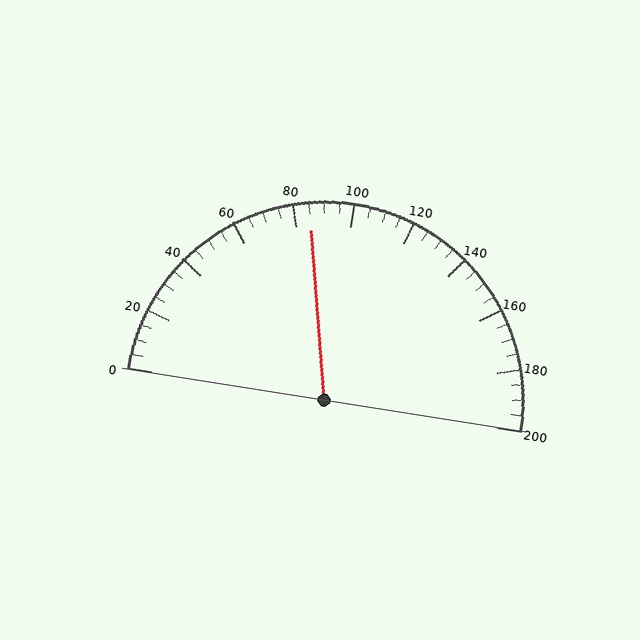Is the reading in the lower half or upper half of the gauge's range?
The reading is in the lower half of the range (0 to 200).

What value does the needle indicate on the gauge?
The needle indicates approximately 85.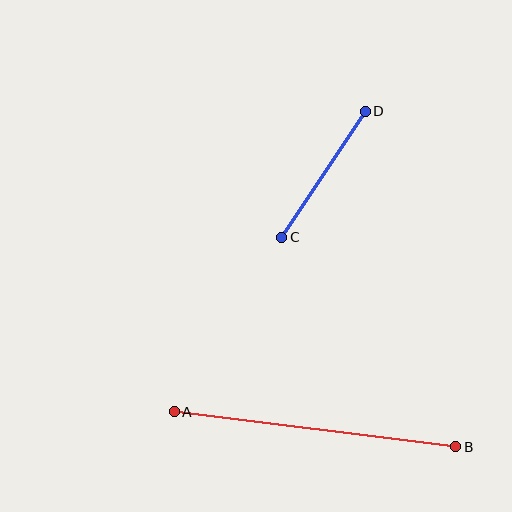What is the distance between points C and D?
The distance is approximately 151 pixels.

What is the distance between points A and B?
The distance is approximately 284 pixels.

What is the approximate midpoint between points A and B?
The midpoint is at approximately (315, 429) pixels.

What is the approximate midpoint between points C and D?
The midpoint is at approximately (323, 174) pixels.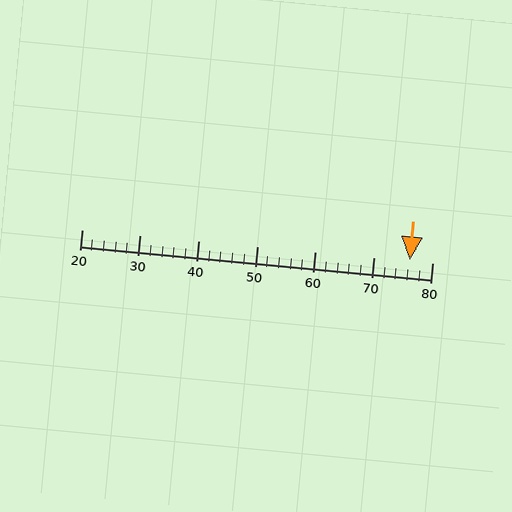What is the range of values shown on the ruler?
The ruler shows values from 20 to 80.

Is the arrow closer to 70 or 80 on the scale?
The arrow is closer to 80.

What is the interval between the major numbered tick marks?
The major tick marks are spaced 10 units apart.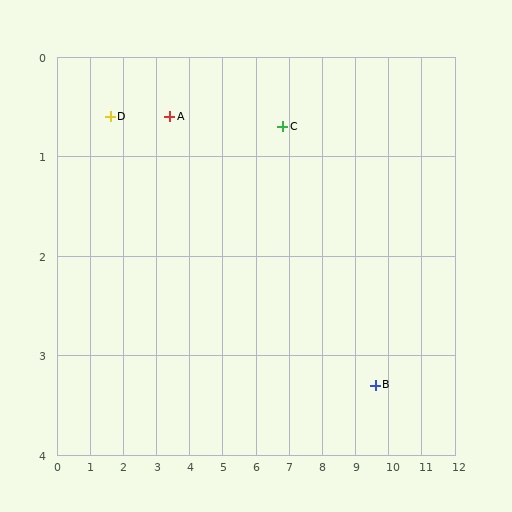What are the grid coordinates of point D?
Point D is at approximately (1.6, 0.6).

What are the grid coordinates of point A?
Point A is at approximately (3.4, 0.6).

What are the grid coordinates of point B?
Point B is at approximately (9.6, 3.3).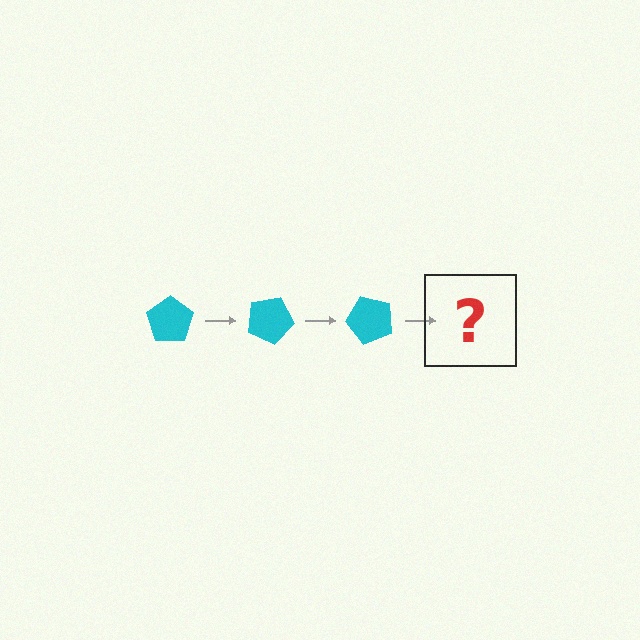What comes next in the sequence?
The next element should be a cyan pentagon rotated 75 degrees.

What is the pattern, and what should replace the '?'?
The pattern is that the pentagon rotates 25 degrees each step. The '?' should be a cyan pentagon rotated 75 degrees.